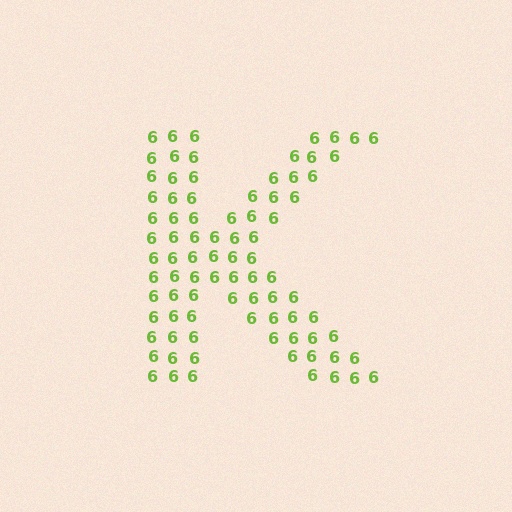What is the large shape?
The large shape is the letter K.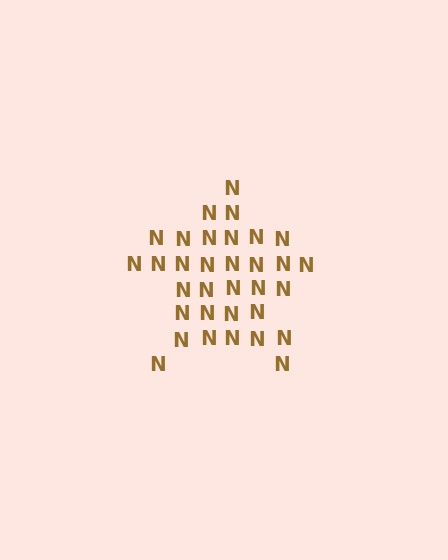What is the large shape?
The large shape is a star.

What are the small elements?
The small elements are letter N's.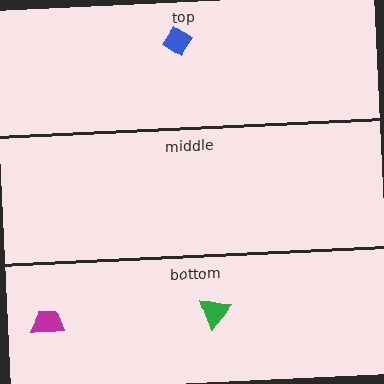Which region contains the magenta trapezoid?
The bottom region.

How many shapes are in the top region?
1.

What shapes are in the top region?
The blue diamond.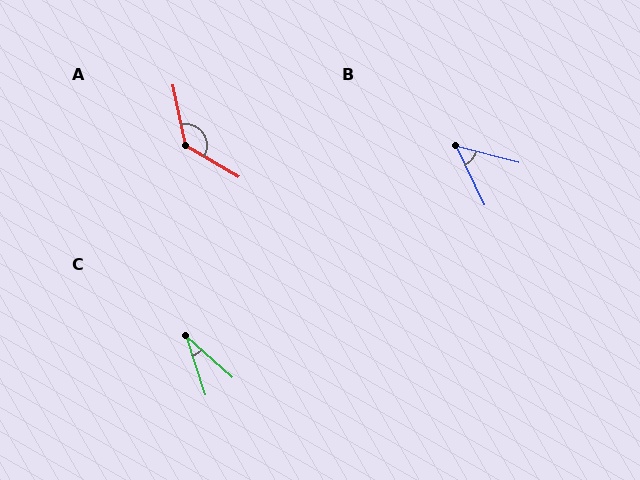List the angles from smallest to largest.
C (30°), B (50°), A (133°).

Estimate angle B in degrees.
Approximately 50 degrees.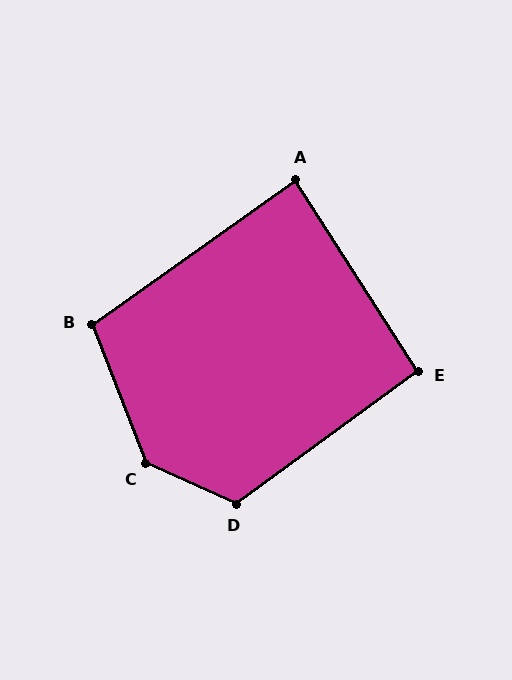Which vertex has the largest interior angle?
C, at approximately 136 degrees.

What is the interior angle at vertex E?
Approximately 93 degrees (approximately right).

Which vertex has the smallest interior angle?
A, at approximately 87 degrees.